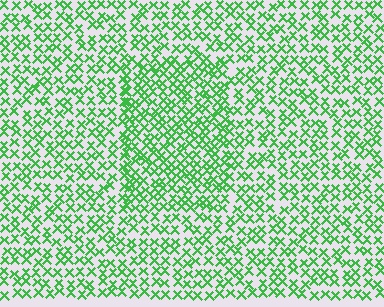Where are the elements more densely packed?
The elements are more densely packed inside the rectangle boundary.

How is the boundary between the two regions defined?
The boundary is defined by a change in element density (approximately 1.5x ratio). All elements are the same color, size, and shape.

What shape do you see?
I see a rectangle.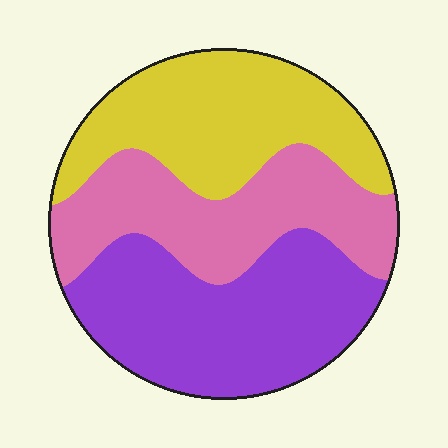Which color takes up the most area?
Purple, at roughly 40%.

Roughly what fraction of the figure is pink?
Pink covers 30% of the figure.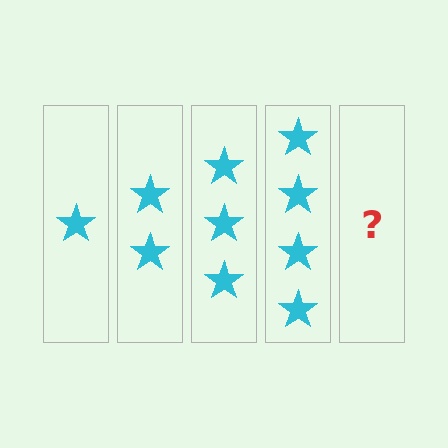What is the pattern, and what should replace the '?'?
The pattern is that each step adds one more star. The '?' should be 5 stars.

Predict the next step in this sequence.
The next step is 5 stars.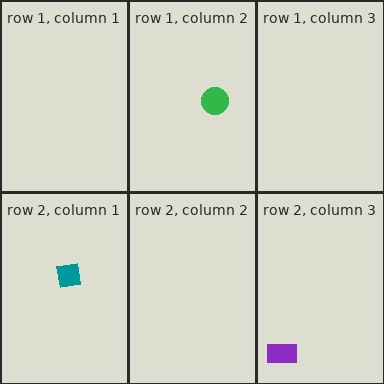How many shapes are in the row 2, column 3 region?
1.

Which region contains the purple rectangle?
The row 2, column 3 region.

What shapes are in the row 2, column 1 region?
The teal square.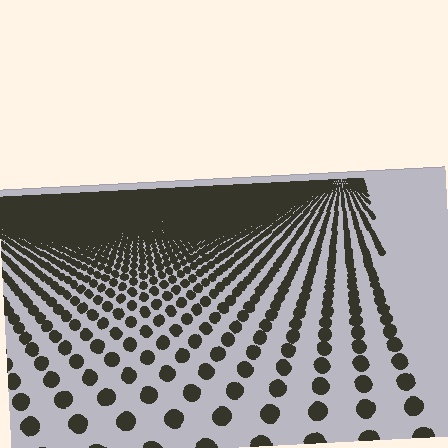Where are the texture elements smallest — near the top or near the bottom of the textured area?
Near the top.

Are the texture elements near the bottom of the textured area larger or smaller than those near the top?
Larger. Near the bottom, elements are closer to the viewer and appear at a bigger on-screen size.